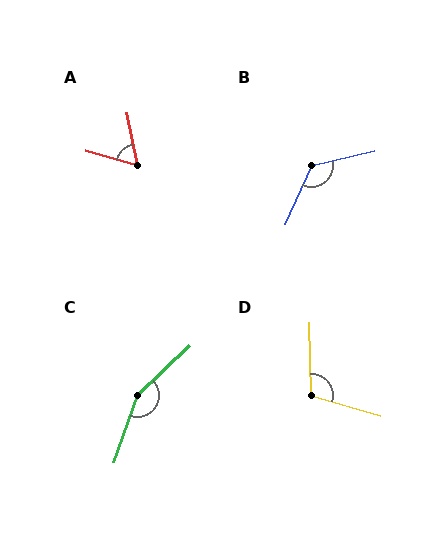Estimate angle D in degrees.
Approximately 108 degrees.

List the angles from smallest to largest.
A (63°), D (108°), B (126°), C (152°).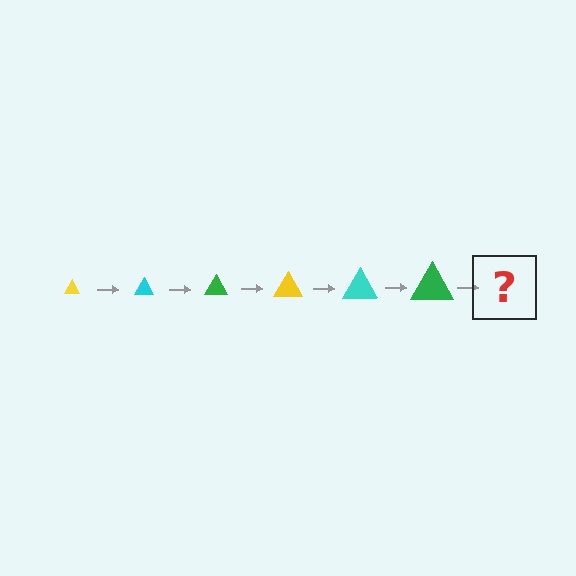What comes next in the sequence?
The next element should be a yellow triangle, larger than the previous one.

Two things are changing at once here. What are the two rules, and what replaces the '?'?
The two rules are that the triangle grows larger each step and the color cycles through yellow, cyan, and green. The '?' should be a yellow triangle, larger than the previous one.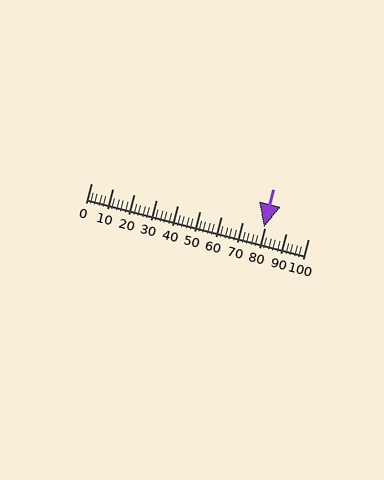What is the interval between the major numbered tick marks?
The major tick marks are spaced 10 units apart.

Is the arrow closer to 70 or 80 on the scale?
The arrow is closer to 80.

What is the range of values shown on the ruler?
The ruler shows values from 0 to 100.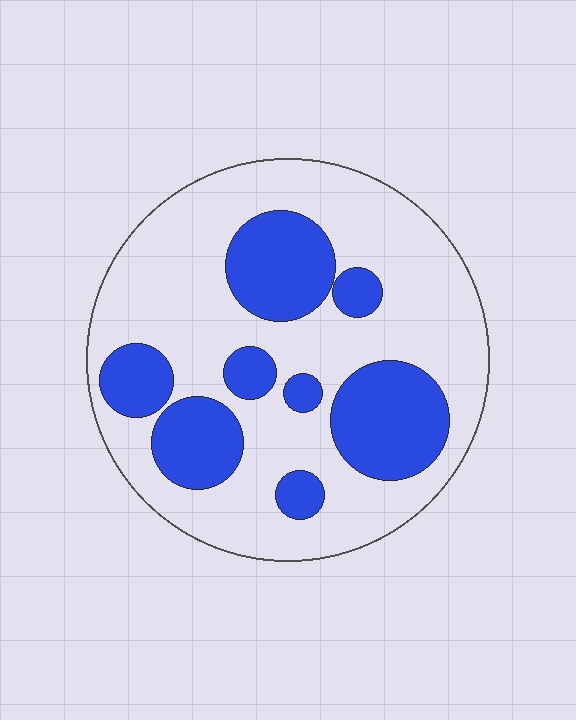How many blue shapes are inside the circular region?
8.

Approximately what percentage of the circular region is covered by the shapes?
Approximately 30%.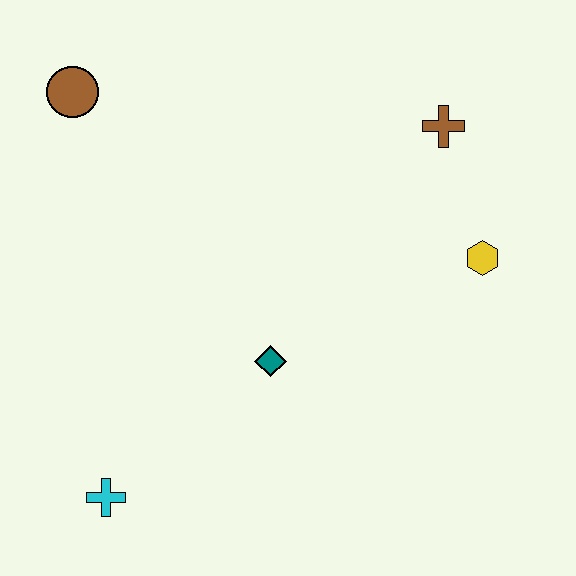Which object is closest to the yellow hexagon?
The brown cross is closest to the yellow hexagon.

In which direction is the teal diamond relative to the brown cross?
The teal diamond is below the brown cross.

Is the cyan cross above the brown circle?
No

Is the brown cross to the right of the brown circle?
Yes